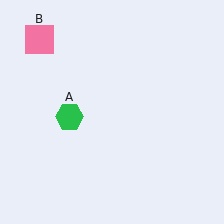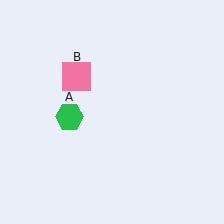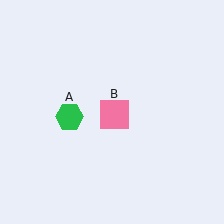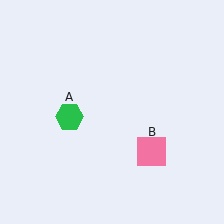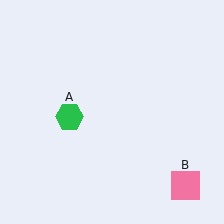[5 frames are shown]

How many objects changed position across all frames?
1 object changed position: pink square (object B).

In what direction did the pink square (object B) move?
The pink square (object B) moved down and to the right.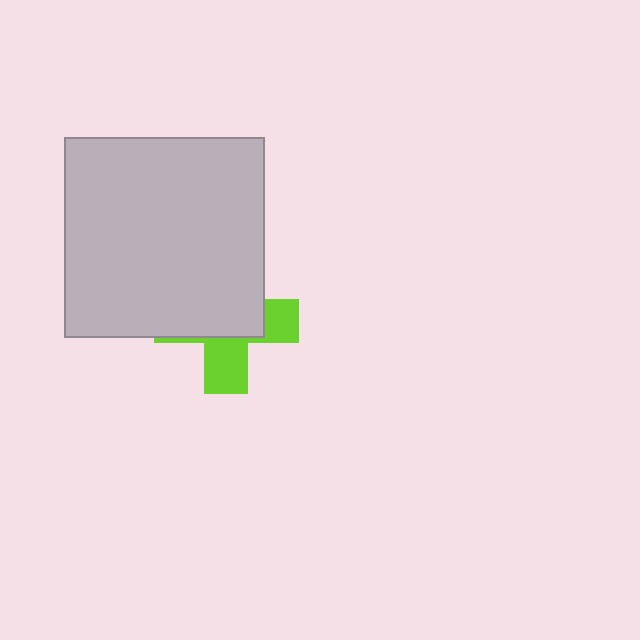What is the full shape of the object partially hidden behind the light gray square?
The partially hidden object is a lime cross.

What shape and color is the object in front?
The object in front is a light gray square.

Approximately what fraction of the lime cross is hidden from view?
Roughly 60% of the lime cross is hidden behind the light gray square.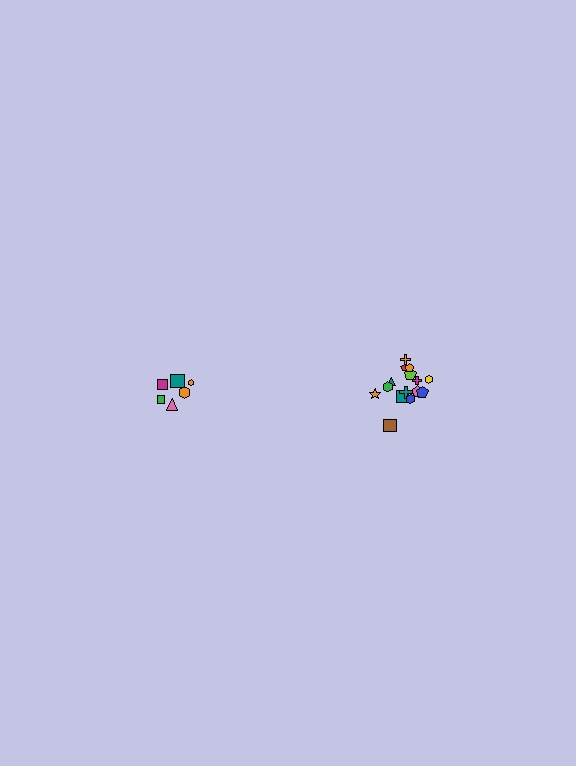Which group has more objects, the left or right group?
The right group.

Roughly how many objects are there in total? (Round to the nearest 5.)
Roughly 20 objects in total.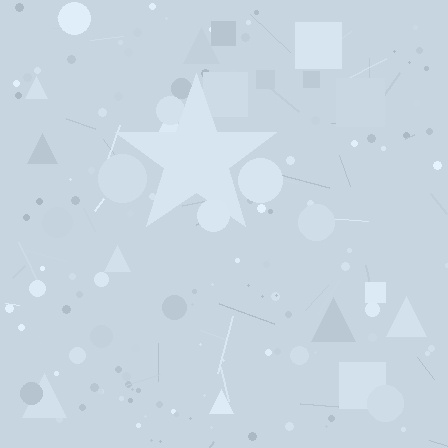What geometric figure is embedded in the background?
A star is embedded in the background.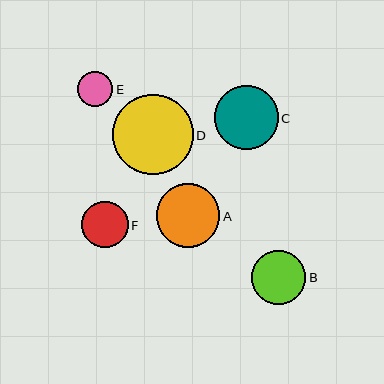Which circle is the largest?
Circle D is the largest with a size of approximately 81 pixels.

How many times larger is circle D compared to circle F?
Circle D is approximately 1.7 times the size of circle F.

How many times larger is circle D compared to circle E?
Circle D is approximately 2.3 times the size of circle E.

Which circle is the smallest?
Circle E is the smallest with a size of approximately 35 pixels.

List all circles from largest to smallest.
From largest to smallest: D, C, A, B, F, E.